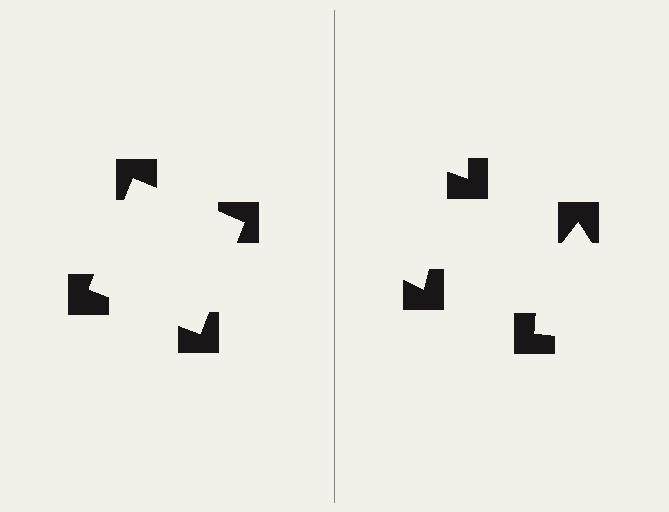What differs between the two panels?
The notched squares are positioned identically on both sides; only the wedge orientations differ. On the left they align to a square; on the right they are misaligned.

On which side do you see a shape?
An illusory square appears on the left side. On the right side the wedge cuts are rotated, so no coherent shape forms.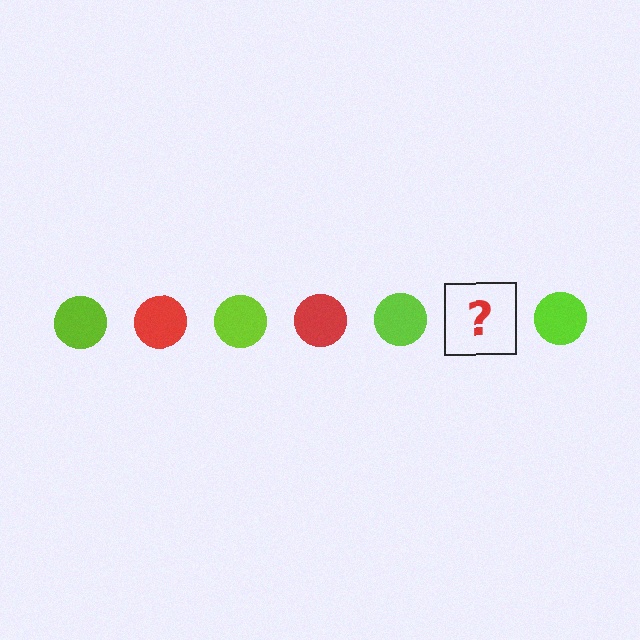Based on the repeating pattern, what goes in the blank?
The blank should be a red circle.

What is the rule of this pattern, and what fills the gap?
The rule is that the pattern cycles through lime, red circles. The gap should be filled with a red circle.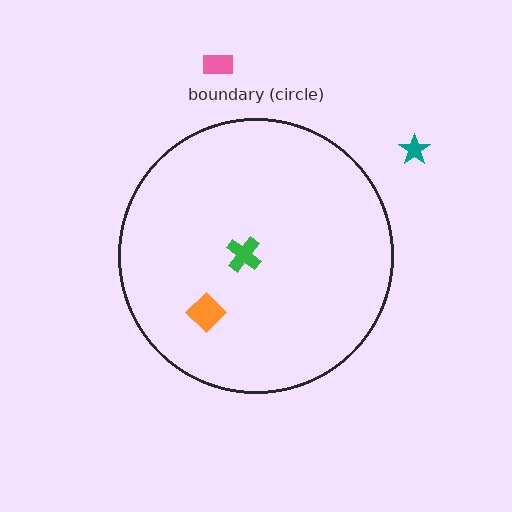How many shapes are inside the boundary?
2 inside, 2 outside.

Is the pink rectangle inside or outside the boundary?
Outside.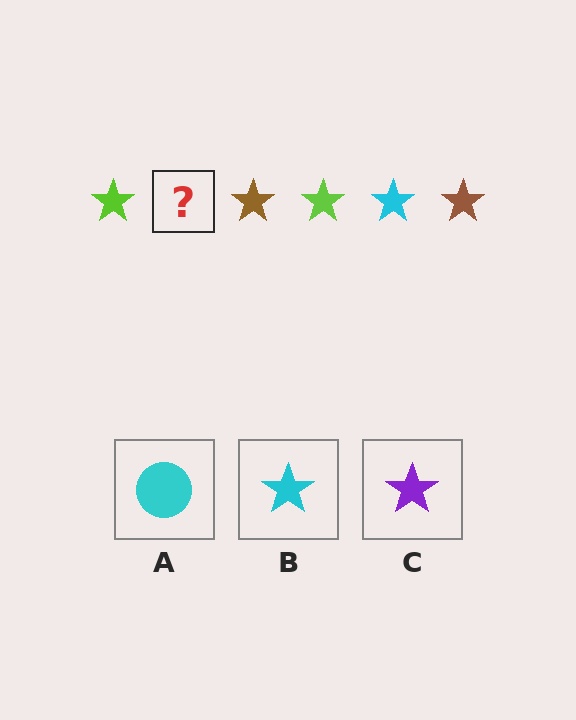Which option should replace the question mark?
Option B.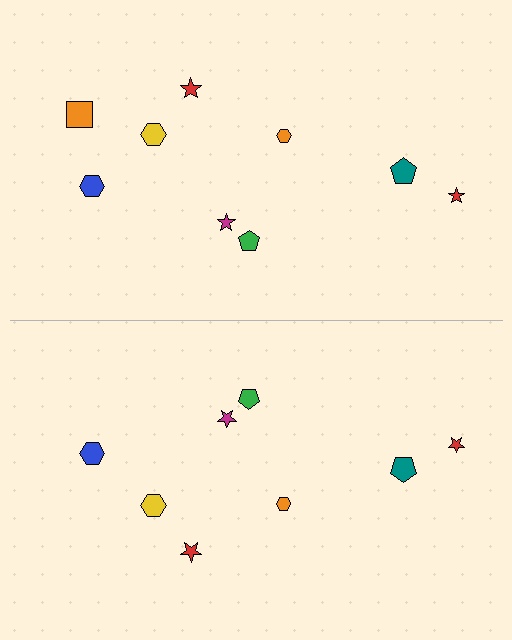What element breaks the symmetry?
A orange square is missing from the bottom side.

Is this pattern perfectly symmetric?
No, the pattern is not perfectly symmetric. A orange square is missing from the bottom side.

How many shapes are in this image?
There are 17 shapes in this image.